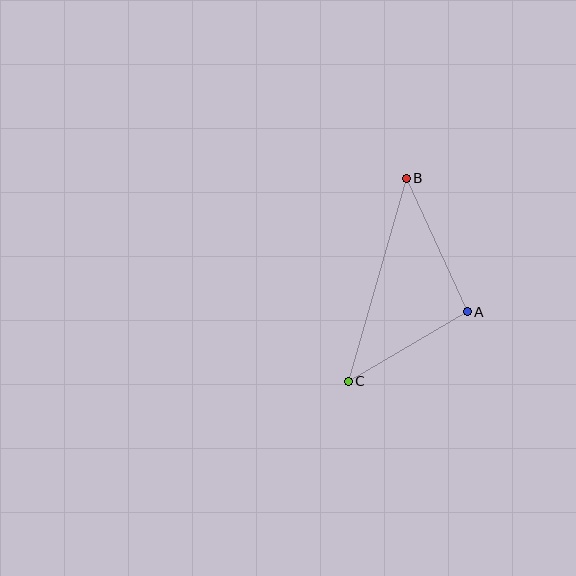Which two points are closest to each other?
Points A and C are closest to each other.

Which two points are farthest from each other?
Points B and C are farthest from each other.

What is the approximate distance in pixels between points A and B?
The distance between A and B is approximately 147 pixels.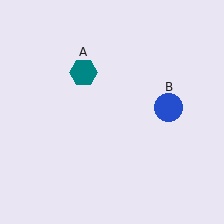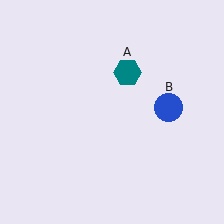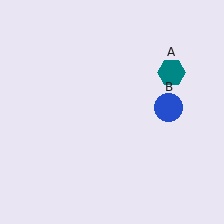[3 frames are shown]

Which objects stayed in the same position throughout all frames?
Blue circle (object B) remained stationary.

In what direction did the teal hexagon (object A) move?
The teal hexagon (object A) moved right.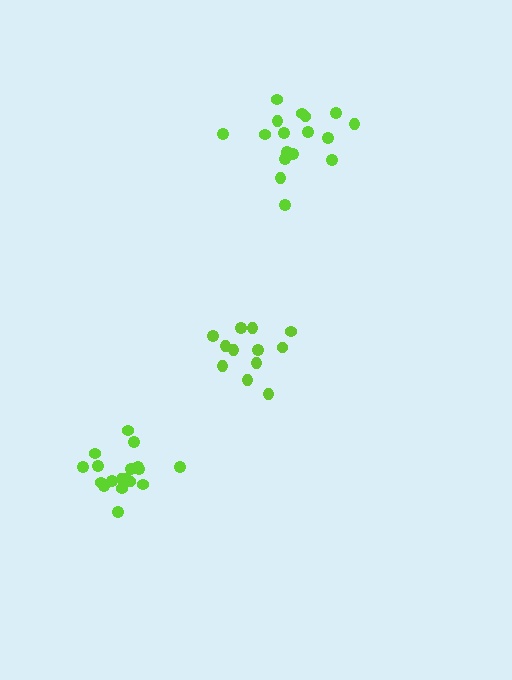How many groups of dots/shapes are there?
There are 3 groups.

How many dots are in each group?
Group 1: 18 dots, Group 2: 12 dots, Group 3: 17 dots (47 total).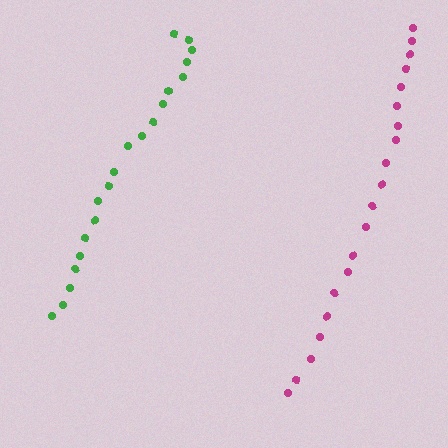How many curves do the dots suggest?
There are 2 distinct paths.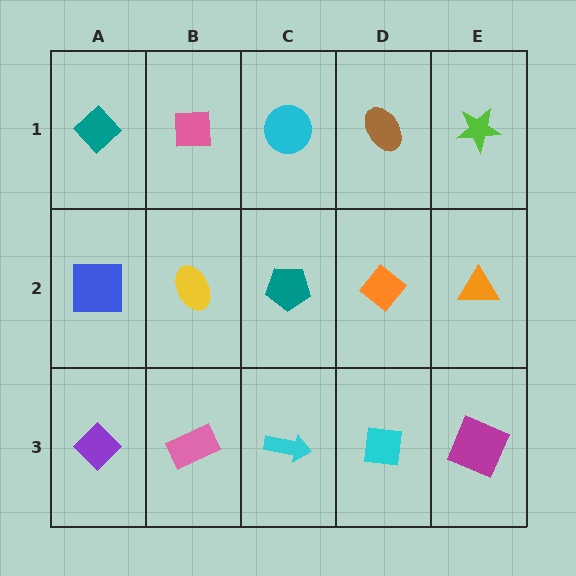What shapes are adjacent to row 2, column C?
A cyan circle (row 1, column C), a cyan arrow (row 3, column C), a yellow ellipse (row 2, column B), an orange diamond (row 2, column D).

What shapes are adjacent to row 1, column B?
A yellow ellipse (row 2, column B), a teal diamond (row 1, column A), a cyan circle (row 1, column C).